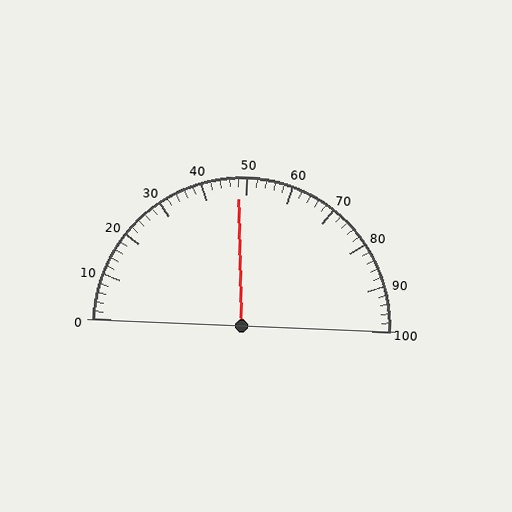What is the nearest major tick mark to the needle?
The nearest major tick mark is 50.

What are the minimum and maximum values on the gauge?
The gauge ranges from 0 to 100.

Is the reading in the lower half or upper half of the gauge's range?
The reading is in the lower half of the range (0 to 100).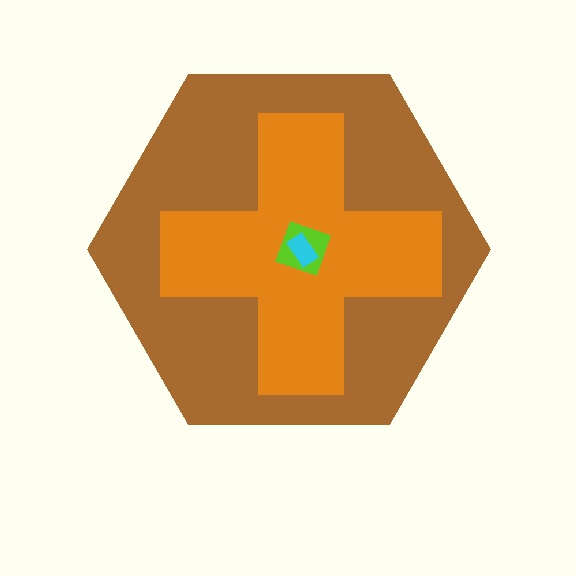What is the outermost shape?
The brown hexagon.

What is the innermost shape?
The cyan rectangle.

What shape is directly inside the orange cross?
The lime square.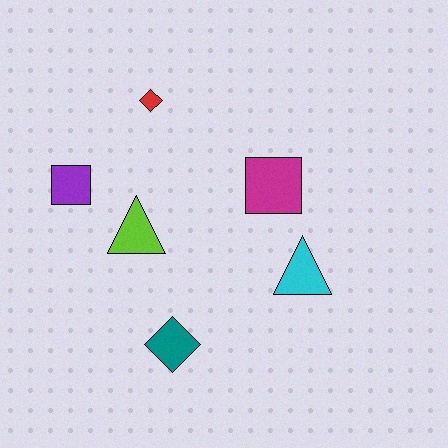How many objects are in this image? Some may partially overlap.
There are 6 objects.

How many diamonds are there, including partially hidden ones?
There are 2 diamonds.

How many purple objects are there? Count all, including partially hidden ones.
There is 1 purple object.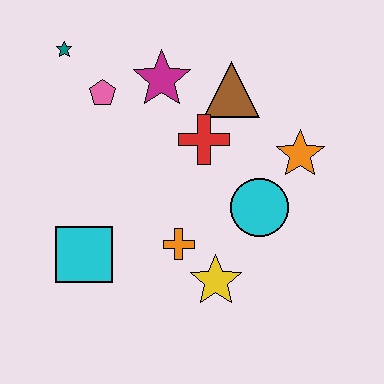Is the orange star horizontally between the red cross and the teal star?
No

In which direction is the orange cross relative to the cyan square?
The orange cross is to the right of the cyan square.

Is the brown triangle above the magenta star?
No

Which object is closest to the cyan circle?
The orange star is closest to the cyan circle.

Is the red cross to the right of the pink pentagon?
Yes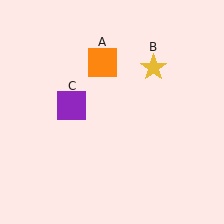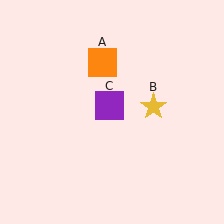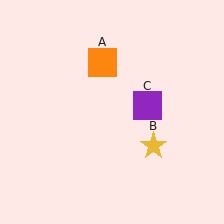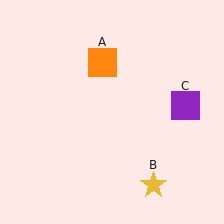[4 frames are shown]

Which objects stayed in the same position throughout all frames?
Orange square (object A) remained stationary.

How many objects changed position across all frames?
2 objects changed position: yellow star (object B), purple square (object C).